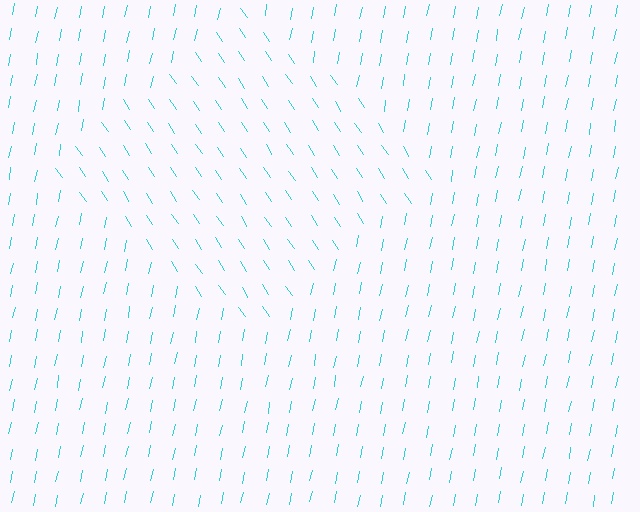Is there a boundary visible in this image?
Yes, there is a texture boundary formed by a change in line orientation.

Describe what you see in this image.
The image is filled with small cyan line segments. A diamond region in the image has lines oriented differently from the surrounding lines, creating a visible texture boundary.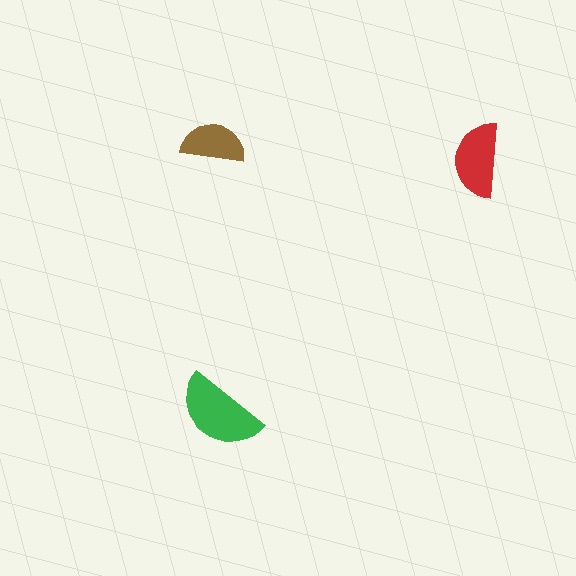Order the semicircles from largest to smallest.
the green one, the red one, the brown one.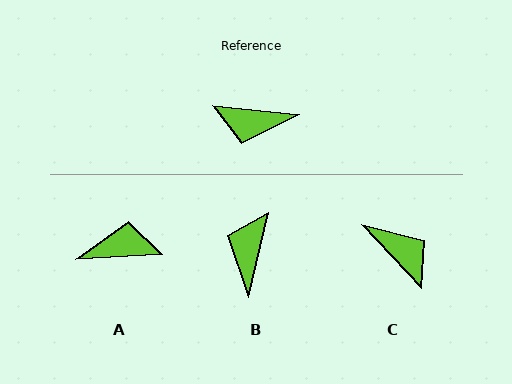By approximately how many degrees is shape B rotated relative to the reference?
Approximately 98 degrees clockwise.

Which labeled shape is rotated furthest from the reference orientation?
A, about 170 degrees away.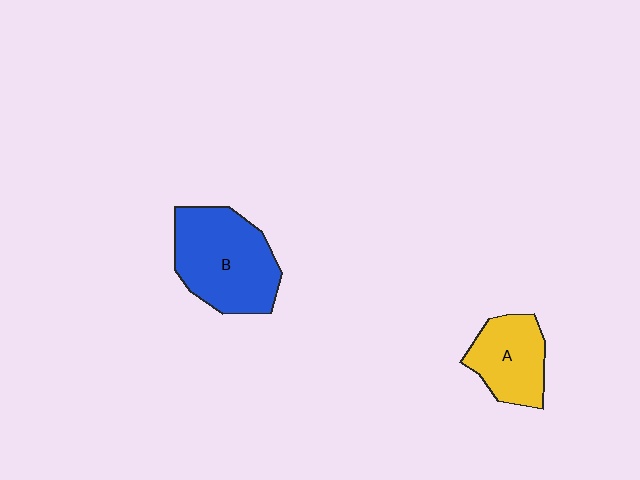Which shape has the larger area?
Shape B (blue).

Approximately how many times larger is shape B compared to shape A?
Approximately 1.6 times.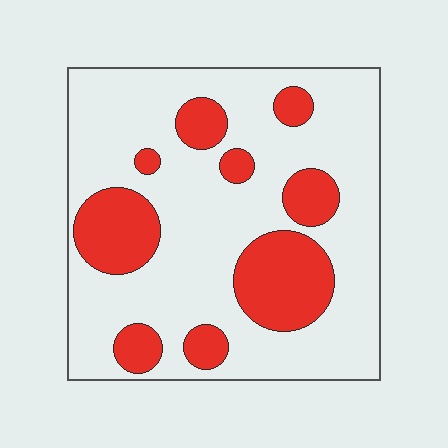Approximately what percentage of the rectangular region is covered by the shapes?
Approximately 25%.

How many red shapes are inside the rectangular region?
9.